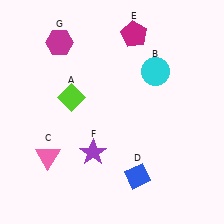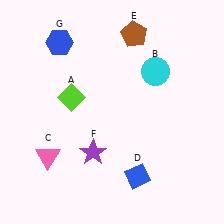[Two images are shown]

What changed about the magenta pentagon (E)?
In Image 1, E is magenta. In Image 2, it changed to brown.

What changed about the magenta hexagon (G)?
In Image 1, G is magenta. In Image 2, it changed to blue.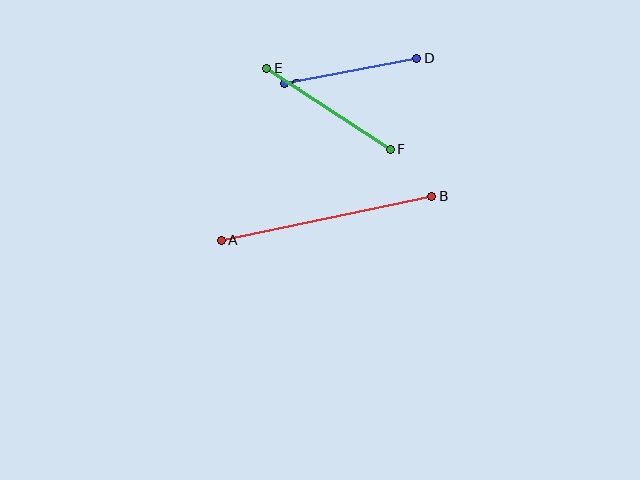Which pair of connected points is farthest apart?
Points A and B are farthest apart.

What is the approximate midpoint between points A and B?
The midpoint is at approximately (326, 218) pixels.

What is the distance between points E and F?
The distance is approximately 148 pixels.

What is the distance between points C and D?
The distance is approximately 135 pixels.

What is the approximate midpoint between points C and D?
The midpoint is at approximately (350, 71) pixels.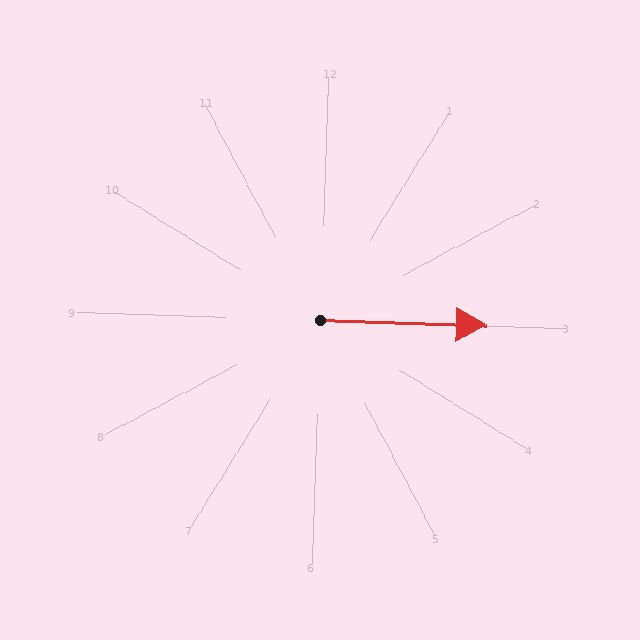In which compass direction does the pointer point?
East.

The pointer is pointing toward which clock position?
Roughly 3 o'clock.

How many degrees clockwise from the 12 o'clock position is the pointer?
Approximately 90 degrees.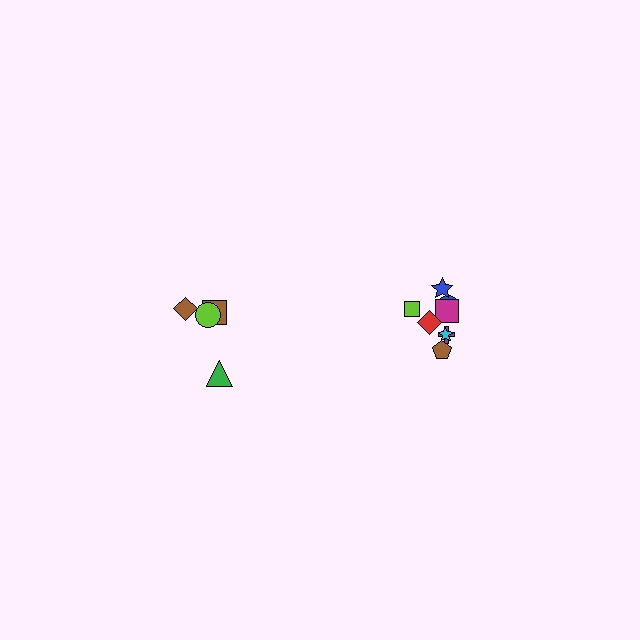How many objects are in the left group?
There are 4 objects.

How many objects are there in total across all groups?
There are 12 objects.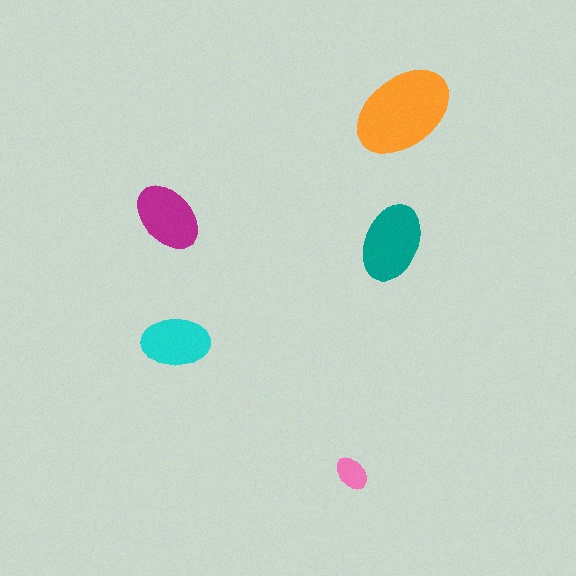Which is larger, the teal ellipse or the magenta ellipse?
The teal one.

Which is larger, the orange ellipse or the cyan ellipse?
The orange one.